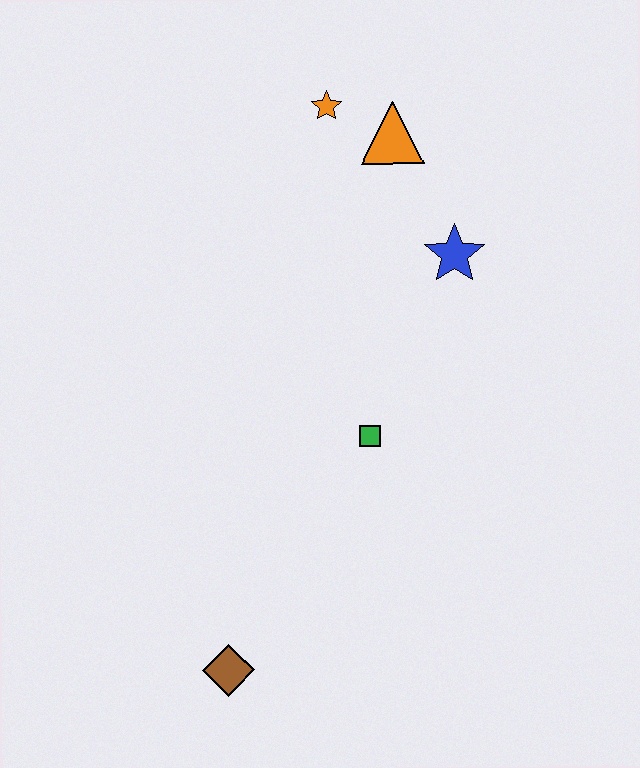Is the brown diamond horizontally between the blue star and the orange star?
No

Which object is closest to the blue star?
The orange triangle is closest to the blue star.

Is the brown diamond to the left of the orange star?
Yes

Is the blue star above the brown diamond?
Yes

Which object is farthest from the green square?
The orange star is farthest from the green square.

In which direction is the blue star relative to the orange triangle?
The blue star is below the orange triangle.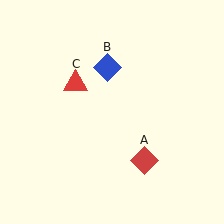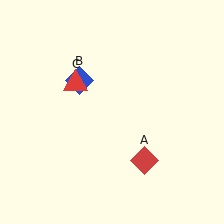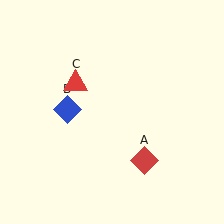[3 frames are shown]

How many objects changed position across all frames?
1 object changed position: blue diamond (object B).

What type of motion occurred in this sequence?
The blue diamond (object B) rotated counterclockwise around the center of the scene.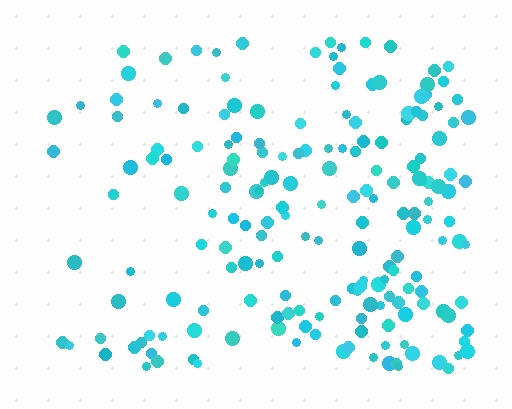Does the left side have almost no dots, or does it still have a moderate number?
Still a moderate number, just noticeably fewer than the right.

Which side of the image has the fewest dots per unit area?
The left.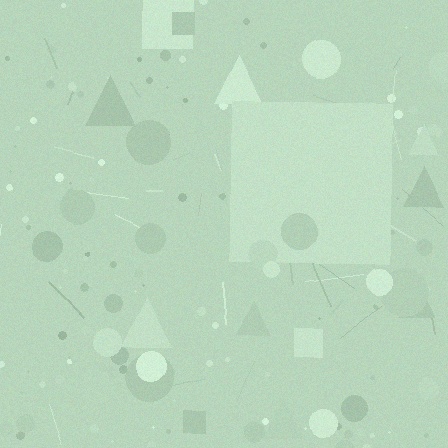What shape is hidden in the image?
A square is hidden in the image.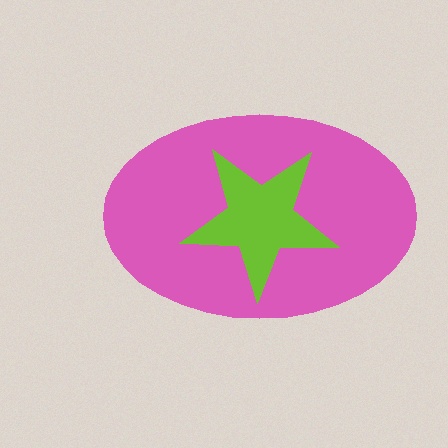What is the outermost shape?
The pink ellipse.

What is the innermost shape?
The lime star.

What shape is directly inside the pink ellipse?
The lime star.